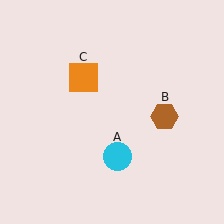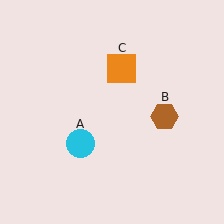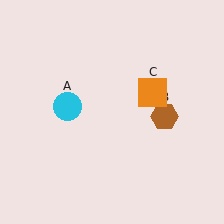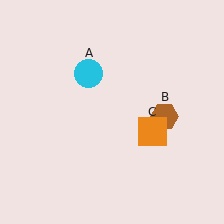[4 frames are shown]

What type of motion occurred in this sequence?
The cyan circle (object A), orange square (object C) rotated clockwise around the center of the scene.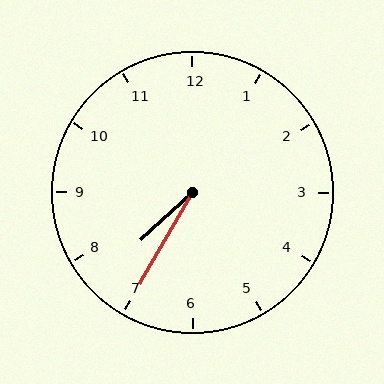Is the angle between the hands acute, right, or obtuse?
It is acute.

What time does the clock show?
7:35.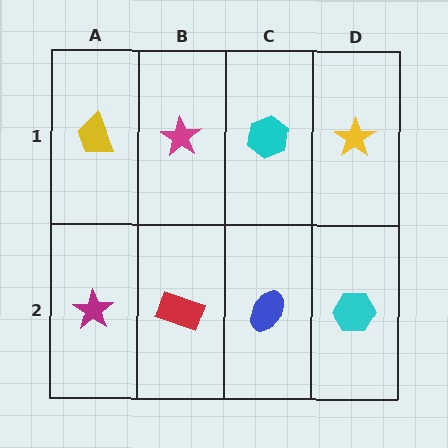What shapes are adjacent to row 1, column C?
A blue ellipse (row 2, column C), a magenta star (row 1, column B), a yellow star (row 1, column D).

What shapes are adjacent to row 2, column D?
A yellow star (row 1, column D), a blue ellipse (row 2, column C).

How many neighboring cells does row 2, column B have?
3.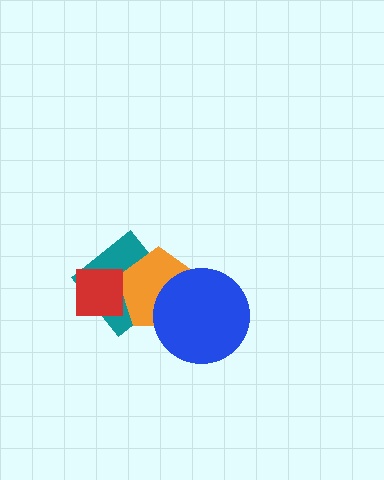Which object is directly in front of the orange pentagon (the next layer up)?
The blue circle is directly in front of the orange pentagon.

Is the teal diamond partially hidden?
Yes, it is partially covered by another shape.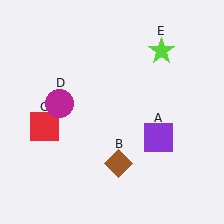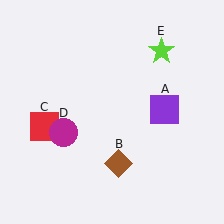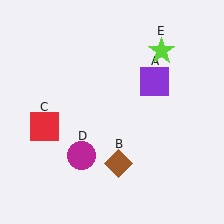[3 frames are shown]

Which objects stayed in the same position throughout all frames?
Brown diamond (object B) and red square (object C) and lime star (object E) remained stationary.